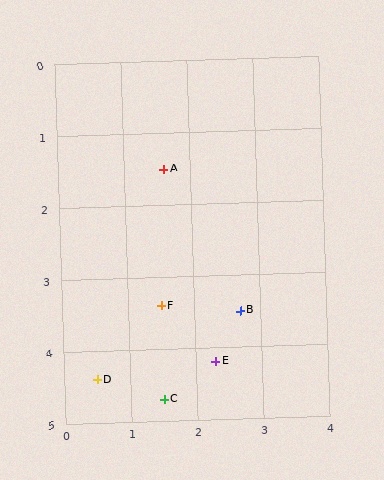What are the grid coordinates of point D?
Point D is at approximately (0.5, 4.4).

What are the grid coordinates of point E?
Point E is at approximately (2.3, 4.2).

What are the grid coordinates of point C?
Point C is at approximately (1.5, 4.7).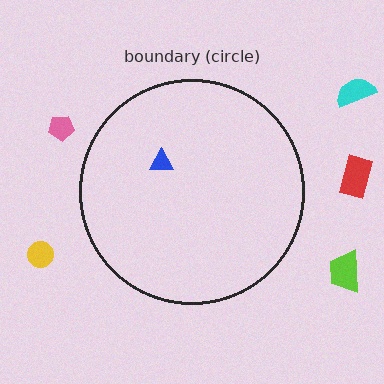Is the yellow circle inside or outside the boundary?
Outside.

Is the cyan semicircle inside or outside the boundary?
Outside.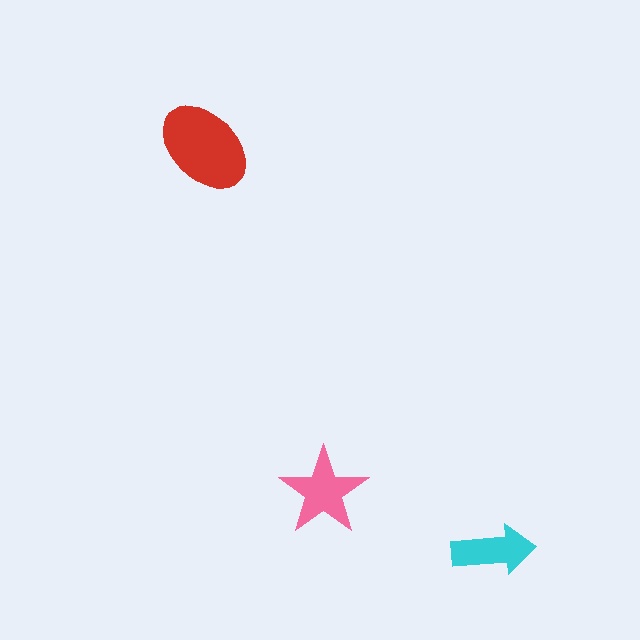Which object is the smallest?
The cyan arrow.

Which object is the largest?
The red ellipse.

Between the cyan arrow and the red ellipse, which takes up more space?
The red ellipse.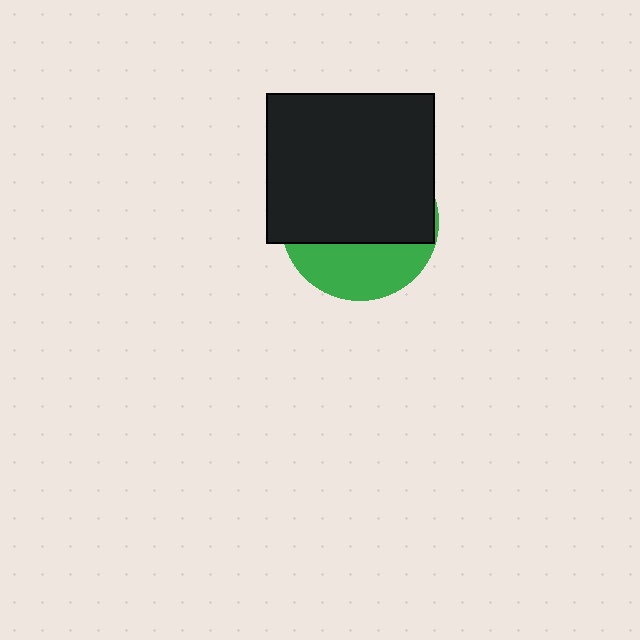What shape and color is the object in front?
The object in front is a black rectangle.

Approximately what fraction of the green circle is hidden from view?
Roughly 66% of the green circle is hidden behind the black rectangle.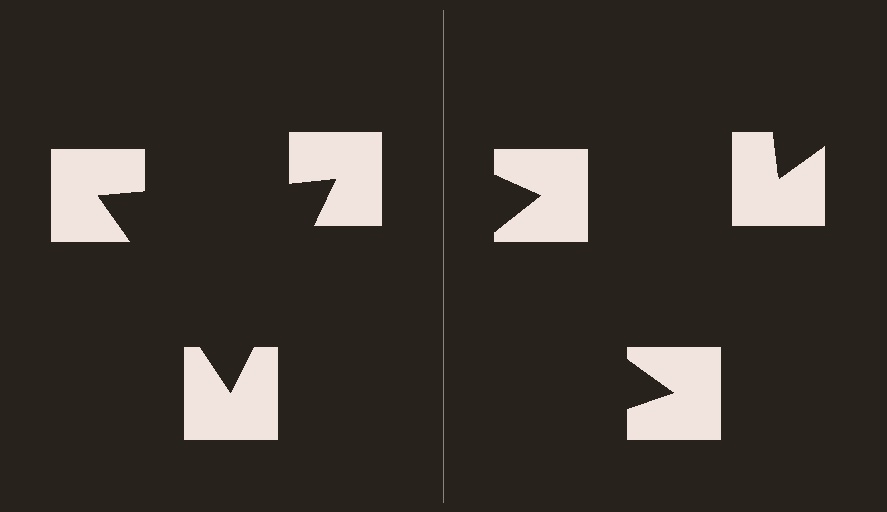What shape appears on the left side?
An illusory triangle.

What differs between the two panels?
The notched squares are positioned identically on both sides; only the wedge orientations differ. On the left they align to a triangle; on the right they are misaligned.